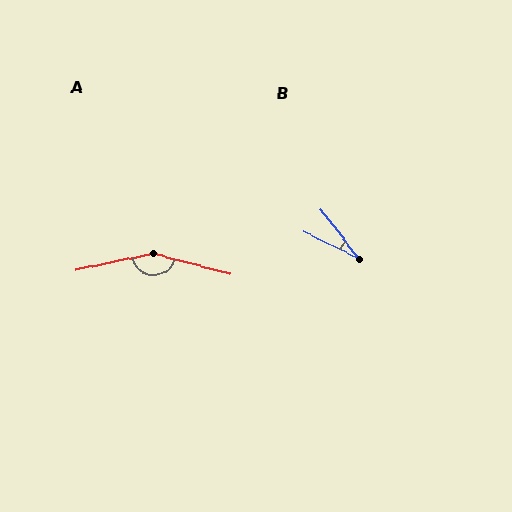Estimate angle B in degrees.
Approximately 27 degrees.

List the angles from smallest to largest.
B (27°), A (153°).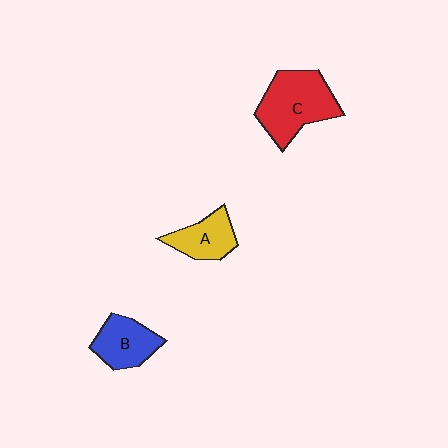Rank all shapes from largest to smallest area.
From largest to smallest: C (red), B (blue), A (yellow).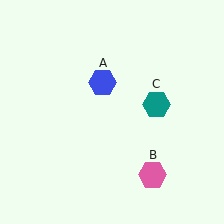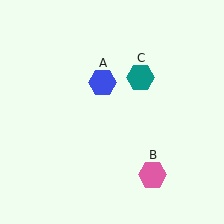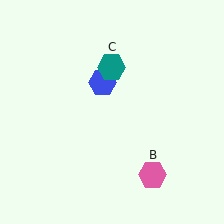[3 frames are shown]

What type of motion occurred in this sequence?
The teal hexagon (object C) rotated counterclockwise around the center of the scene.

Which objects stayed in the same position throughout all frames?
Blue hexagon (object A) and pink hexagon (object B) remained stationary.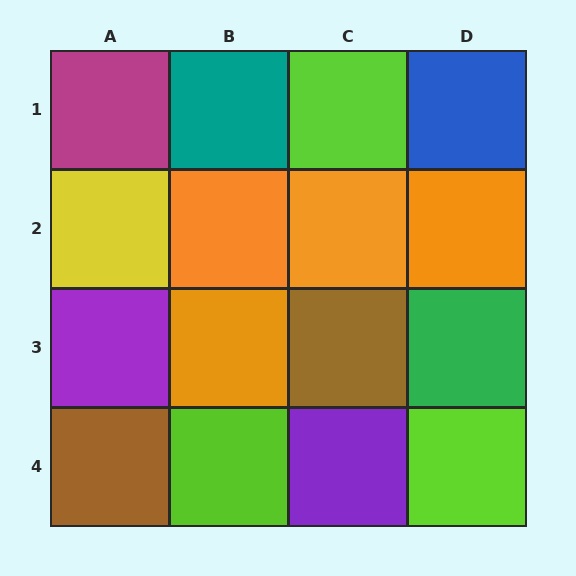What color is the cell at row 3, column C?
Brown.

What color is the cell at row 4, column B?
Lime.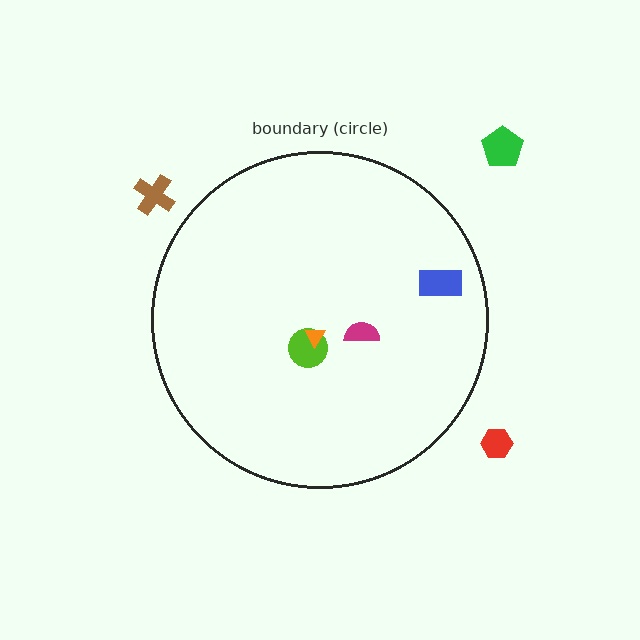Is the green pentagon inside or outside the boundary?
Outside.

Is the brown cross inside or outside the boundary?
Outside.